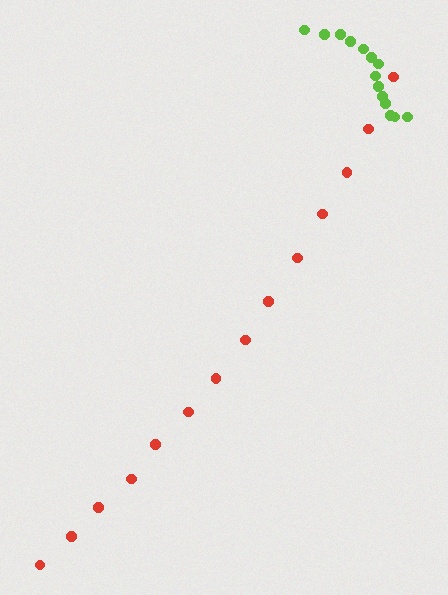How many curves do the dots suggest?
There are 2 distinct paths.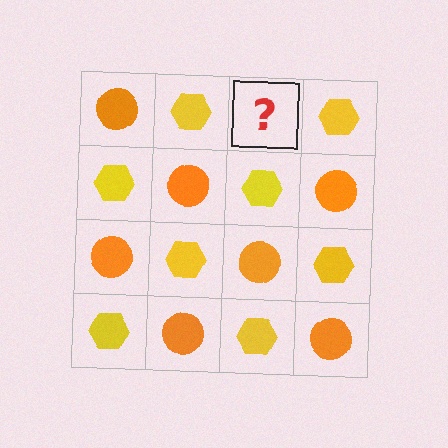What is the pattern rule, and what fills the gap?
The rule is that it alternates orange circle and yellow hexagon in a checkerboard pattern. The gap should be filled with an orange circle.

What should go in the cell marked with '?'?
The missing cell should contain an orange circle.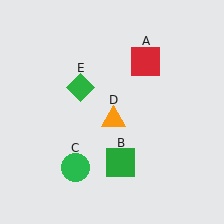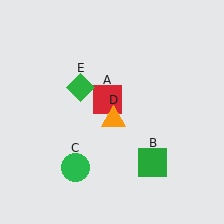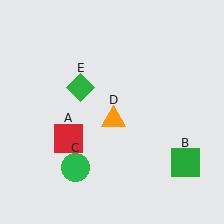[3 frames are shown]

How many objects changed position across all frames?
2 objects changed position: red square (object A), green square (object B).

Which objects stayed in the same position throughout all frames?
Green circle (object C) and orange triangle (object D) and green diamond (object E) remained stationary.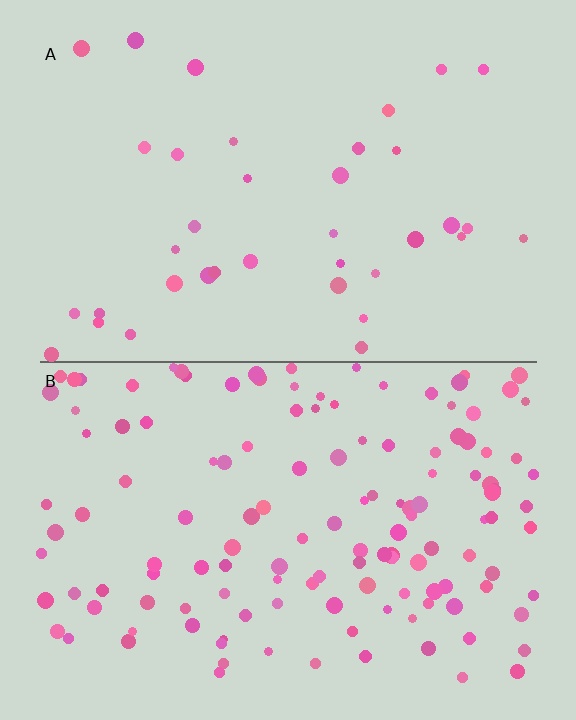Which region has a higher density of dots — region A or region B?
B (the bottom).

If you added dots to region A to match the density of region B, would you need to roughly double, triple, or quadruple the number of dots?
Approximately quadruple.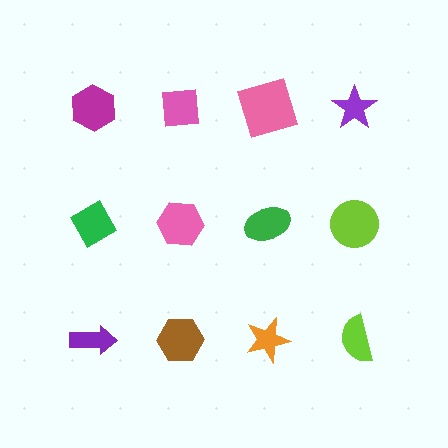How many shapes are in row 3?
4 shapes.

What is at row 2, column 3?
A green ellipse.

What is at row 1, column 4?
A purple star.